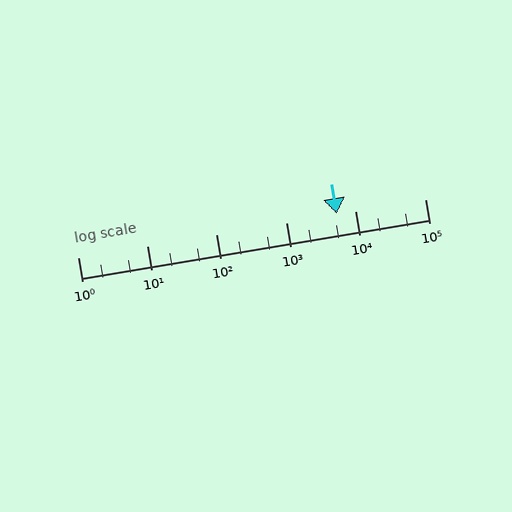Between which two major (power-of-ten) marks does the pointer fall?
The pointer is between 1000 and 10000.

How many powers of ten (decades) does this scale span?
The scale spans 5 decades, from 1 to 100000.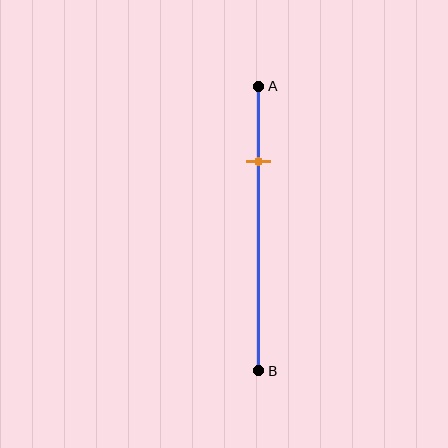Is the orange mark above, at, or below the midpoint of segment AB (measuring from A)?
The orange mark is above the midpoint of segment AB.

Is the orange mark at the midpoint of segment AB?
No, the mark is at about 25% from A, not at the 50% midpoint.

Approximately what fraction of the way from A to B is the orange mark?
The orange mark is approximately 25% of the way from A to B.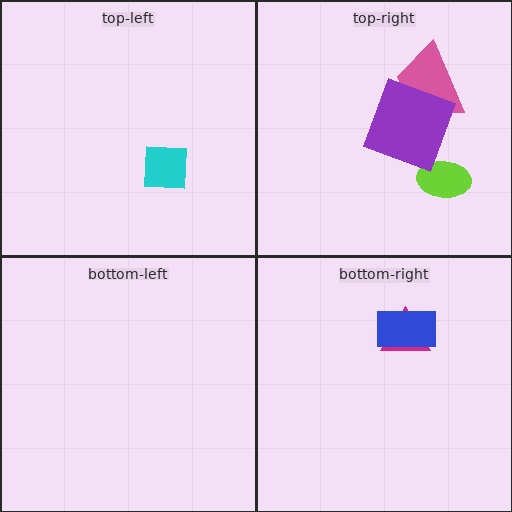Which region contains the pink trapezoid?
The top-right region.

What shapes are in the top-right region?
The pink trapezoid, the lime ellipse, the purple square.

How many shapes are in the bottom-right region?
2.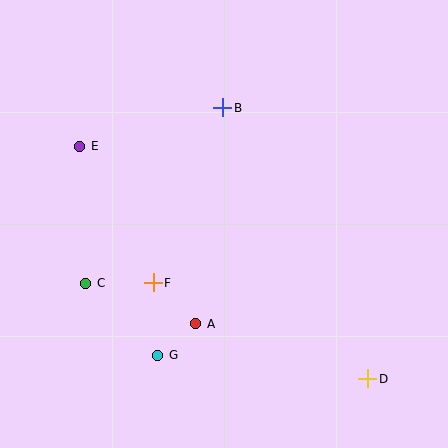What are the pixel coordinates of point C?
Point C is at (86, 283).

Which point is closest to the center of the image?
Point F at (153, 283) is closest to the center.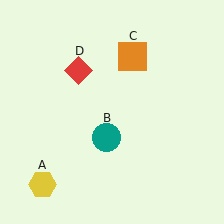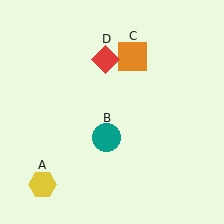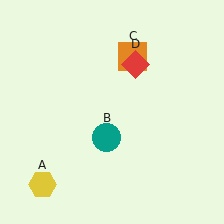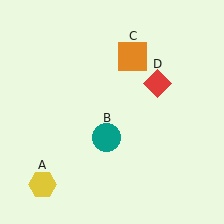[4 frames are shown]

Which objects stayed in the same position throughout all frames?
Yellow hexagon (object A) and teal circle (object B) and orange square (object C) remained stationary.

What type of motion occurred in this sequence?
The red diamond (object D) rotated clockwise around the center of the scene.